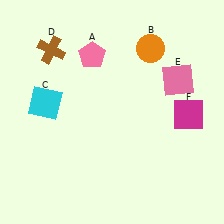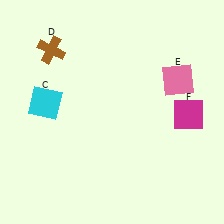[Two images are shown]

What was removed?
The orange circle (B), the pink pentagon (A) were removed in Image 2.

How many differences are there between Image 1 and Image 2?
There are 2 differences between the two images.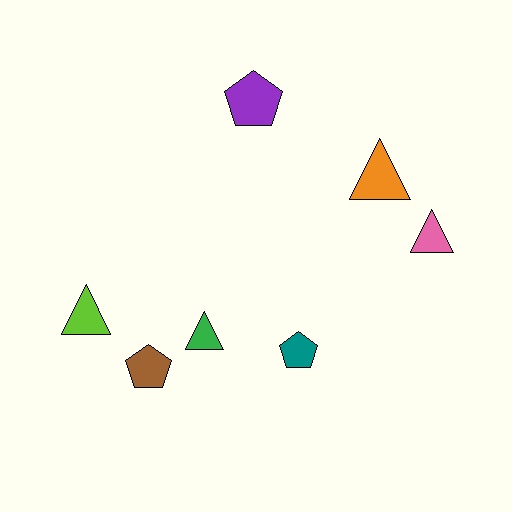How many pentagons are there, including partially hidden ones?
There are 3 pentagons.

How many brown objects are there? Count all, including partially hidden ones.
There is 1 brown object.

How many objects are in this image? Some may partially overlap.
There are 7 objects.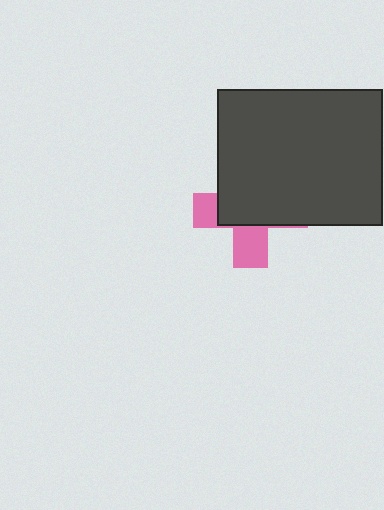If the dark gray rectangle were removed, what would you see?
You would see the complete pink cross.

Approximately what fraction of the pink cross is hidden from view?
Roughly 64% of the pink cross is hidden behind the dark gray rectangle.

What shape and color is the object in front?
The object in front is a dark gray rectangle.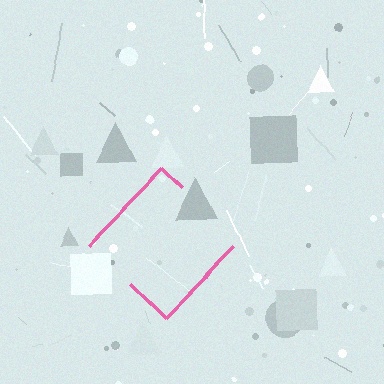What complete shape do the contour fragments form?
The contour fragments form a diamond.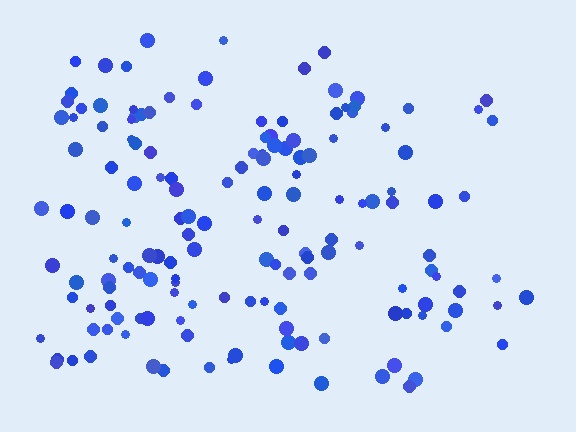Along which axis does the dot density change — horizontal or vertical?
Horizontal.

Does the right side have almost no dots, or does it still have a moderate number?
Still a moderate number, just noticeably fewer than the left.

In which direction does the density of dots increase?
From right to left, with the left side densest.